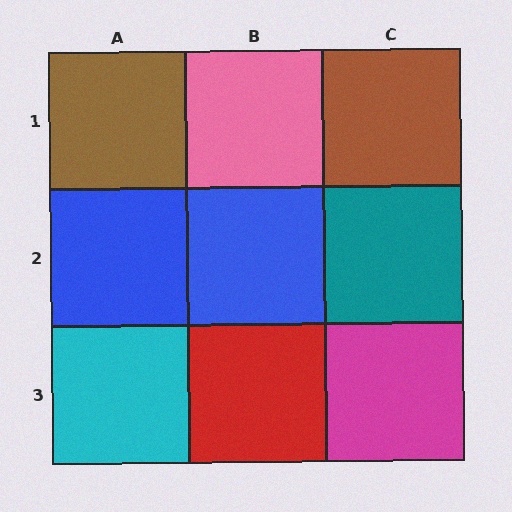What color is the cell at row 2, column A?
Blue.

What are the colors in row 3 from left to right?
Cyan, red, magenta.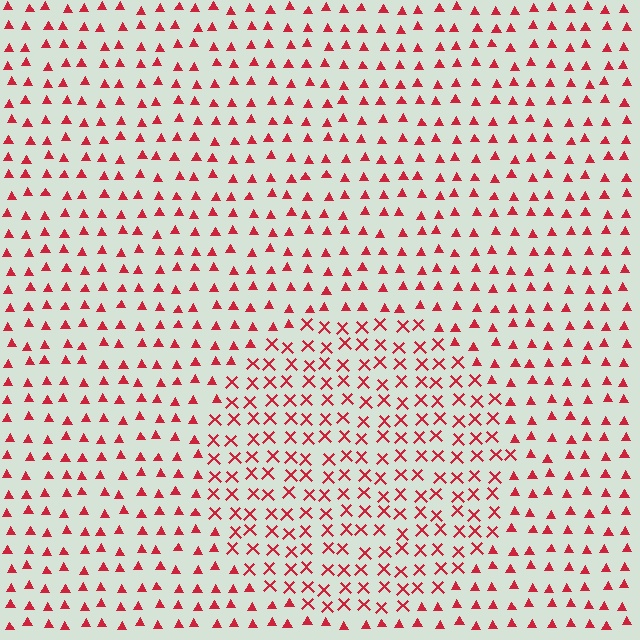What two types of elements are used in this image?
The image uses X marks inside the circle region and triangles outside it.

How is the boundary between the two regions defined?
The boundary is defined by a change in element shape: X marks inside vs. triangles outside. All elements share the same color and spacing.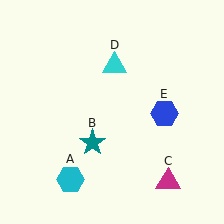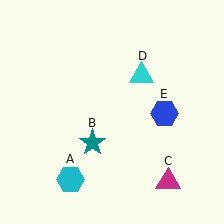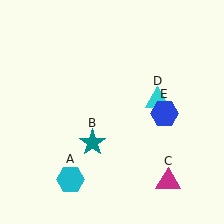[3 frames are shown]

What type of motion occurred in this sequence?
The cyan triangle (object D) rotated clockwise around the center of the scene.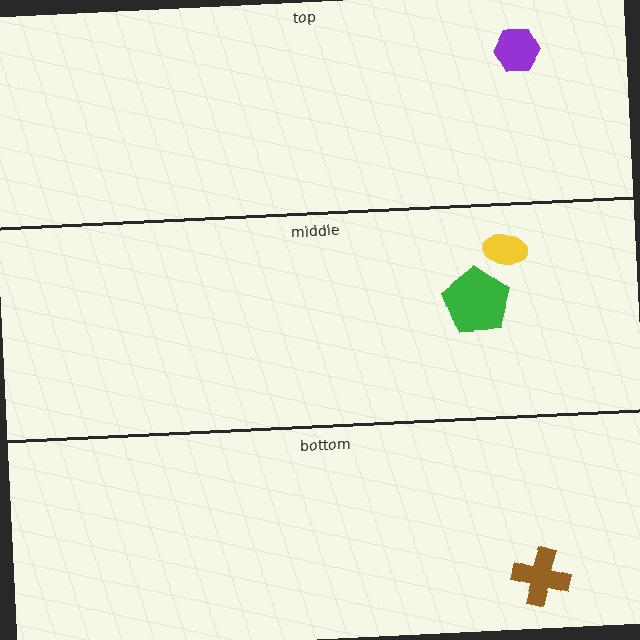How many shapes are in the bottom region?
1.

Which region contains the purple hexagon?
The top region.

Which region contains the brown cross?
The bottom region.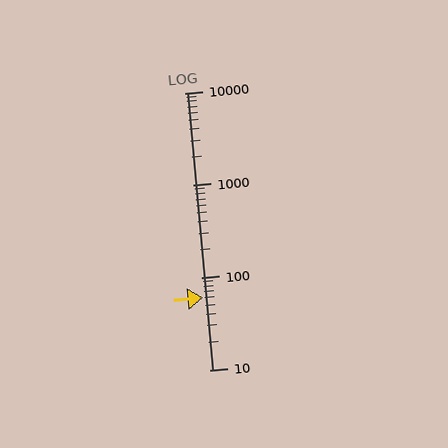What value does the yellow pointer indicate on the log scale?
The pointer indicates approximately 60.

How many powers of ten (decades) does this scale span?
The scale spans 3 decades, from 10 to 10000.